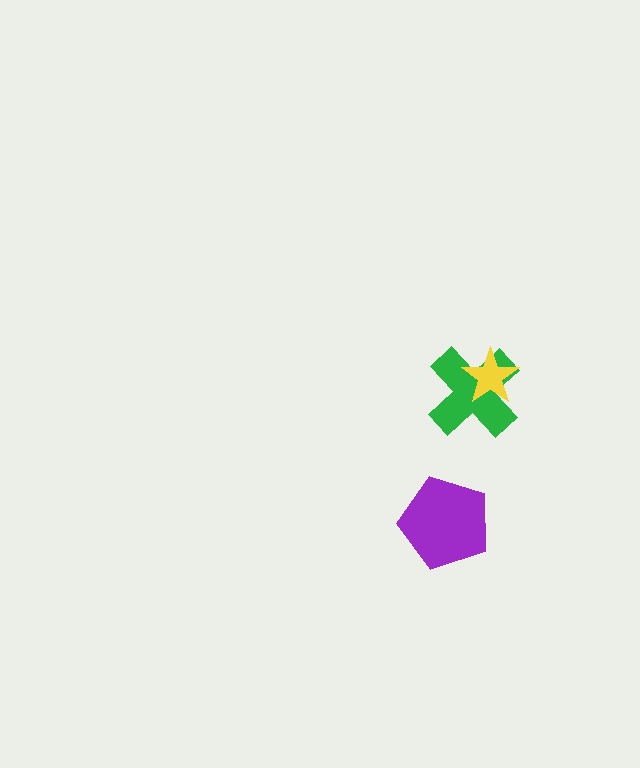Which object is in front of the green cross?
The yellow star is in front of the green cross.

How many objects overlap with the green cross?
1 object overlaps with the green cross.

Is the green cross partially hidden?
Yes, it is partially covered by another shape.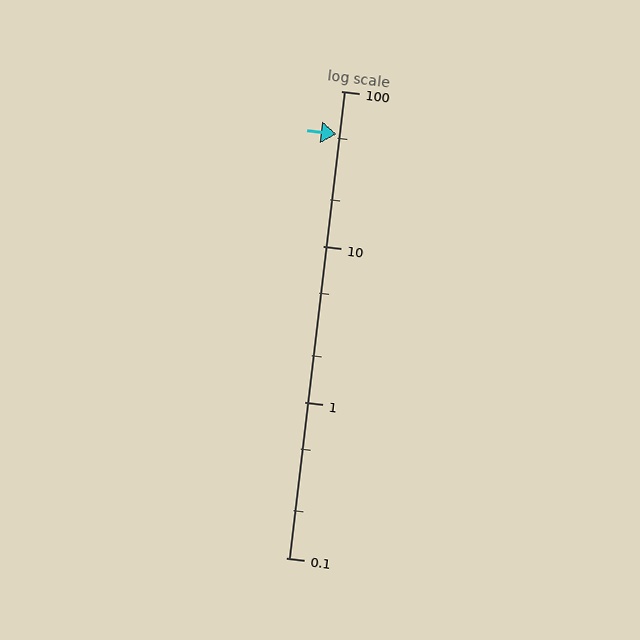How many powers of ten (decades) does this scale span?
The scale spans 3 decades, from 0.1 to 100.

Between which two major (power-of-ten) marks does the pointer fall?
The pointer is between 10 and 100.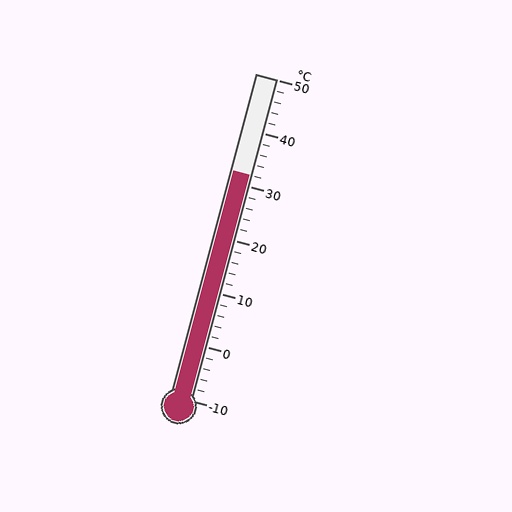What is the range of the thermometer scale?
The thermometer scale ranges from -10°C to 50°C.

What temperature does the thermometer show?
The thermometer shows approximately 32°C.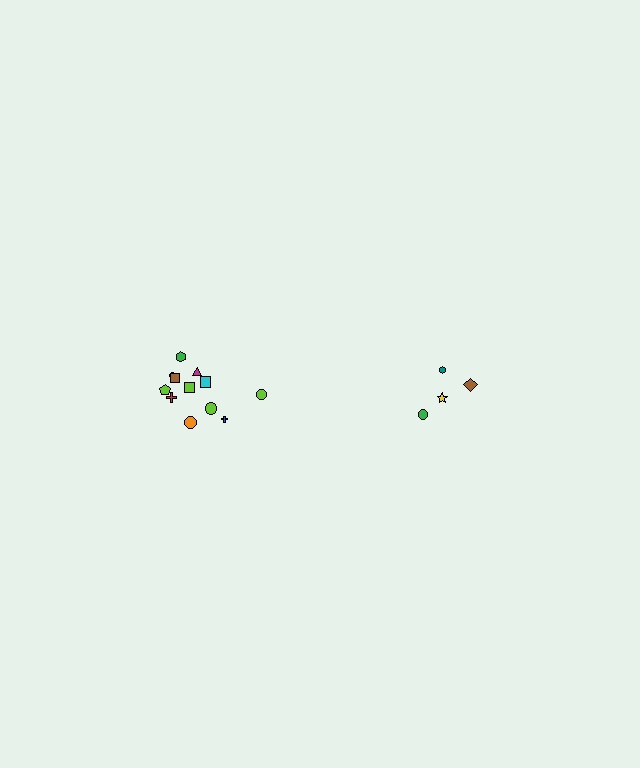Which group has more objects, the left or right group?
The left group.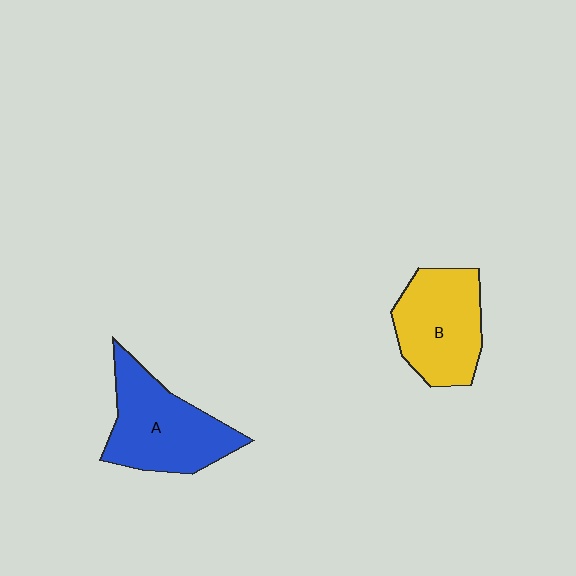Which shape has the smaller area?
Shape B (yellow).